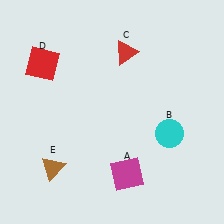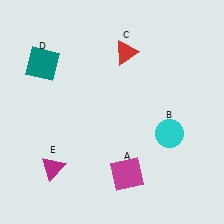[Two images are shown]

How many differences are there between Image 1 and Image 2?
There are 2 differences between the two images.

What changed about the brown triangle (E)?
In Image 1, E is brown. In Image 2, it changed to magenta.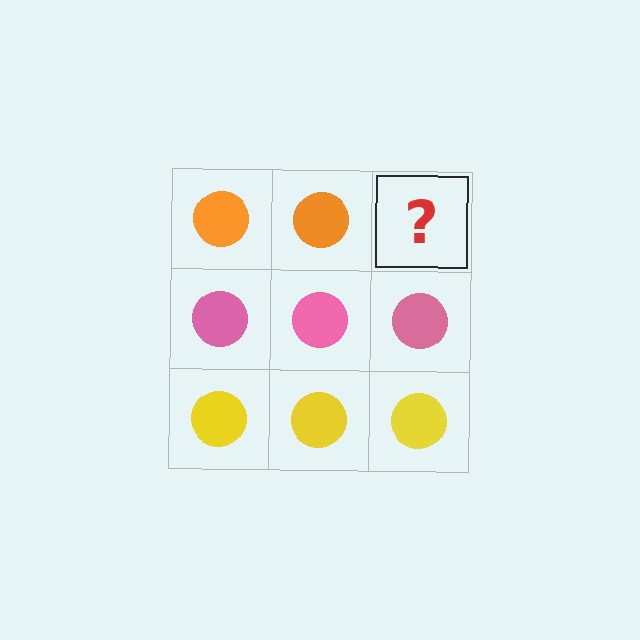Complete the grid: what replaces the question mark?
The question mark should be replaced with an orange circle.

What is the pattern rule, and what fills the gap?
The rule is that each row has a consistent color. The gap should be filled with an orange circle.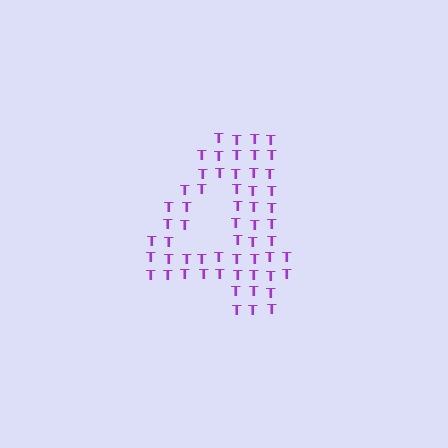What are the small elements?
The small elements are letter T's.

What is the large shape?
The large shape is the digit 4.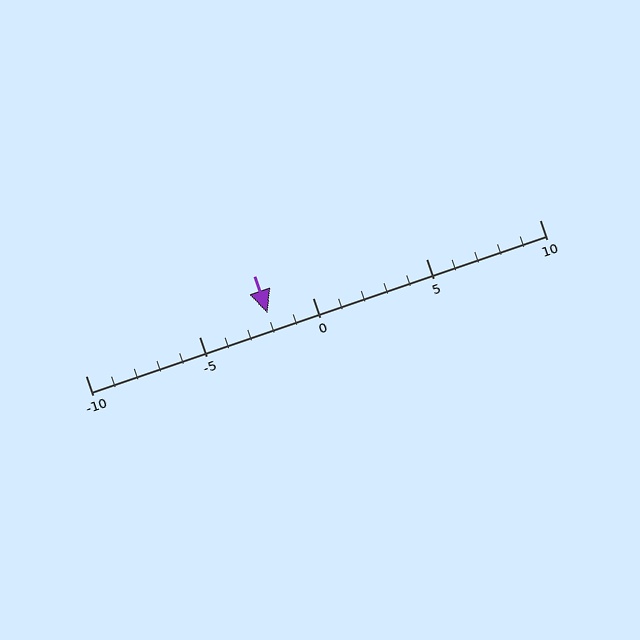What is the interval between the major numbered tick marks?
The major tick marks are spaced 5 units apart.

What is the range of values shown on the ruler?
The ruler shows values from -10 to 10.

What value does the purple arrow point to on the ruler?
The purple arrow points to approximately -2.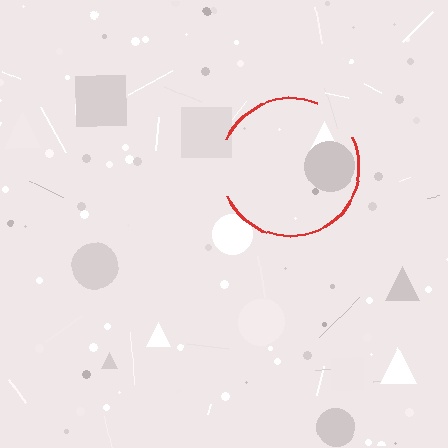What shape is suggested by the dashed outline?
The dashed outline suggests a circle.